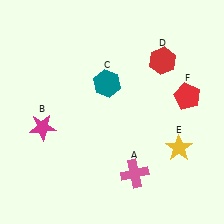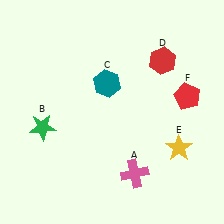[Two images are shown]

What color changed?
The star (B) changed from magenta in Image 1 to green in Image 2.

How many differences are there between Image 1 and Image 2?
There is 1 difference between the two images.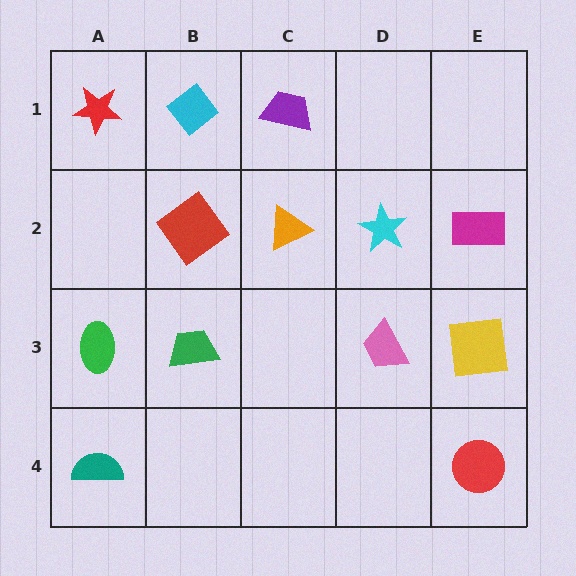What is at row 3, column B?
A green trapezoid.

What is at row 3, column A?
A green ellipse.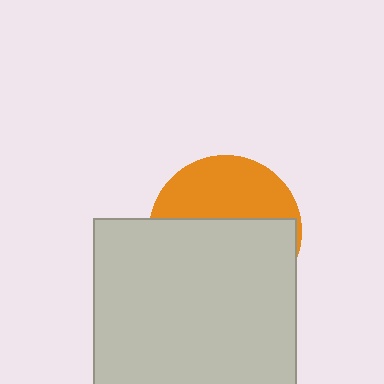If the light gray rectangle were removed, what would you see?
You would see the complete orange circle.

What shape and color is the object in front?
The object in front is a light gray rectangle.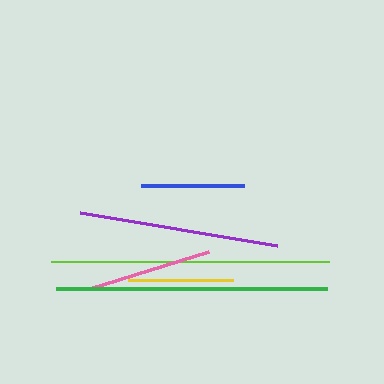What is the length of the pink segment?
The pink segment is approximately 125 pixels long.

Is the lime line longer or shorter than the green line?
The lime line is longer than the green line.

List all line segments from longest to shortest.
From longest to shortest: lime, green, purple, pink, yellow, blue.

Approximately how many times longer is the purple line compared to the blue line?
The purple line is approximately 1.9 times the length of the blue line.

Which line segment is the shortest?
The blue line is the shortest at approximately 103 pixels.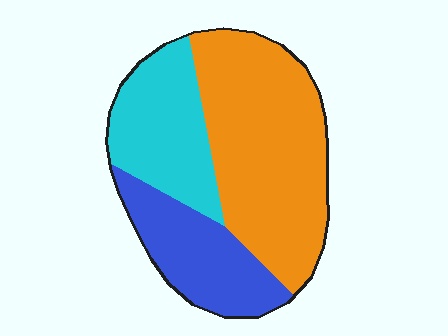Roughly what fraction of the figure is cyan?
Cyan covers 26% of the figure.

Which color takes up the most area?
Orange, at roughly 50%.